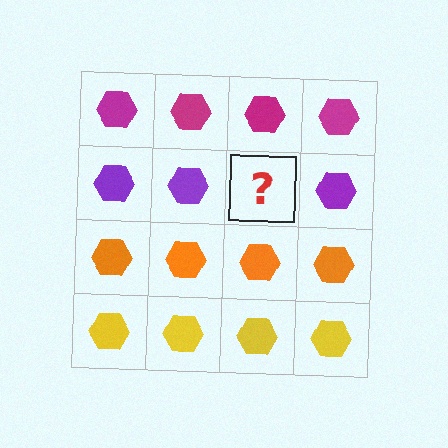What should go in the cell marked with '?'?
The missing cell should contain a purple hexagon.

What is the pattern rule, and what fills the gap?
The rule is that each row has a consistent color. The gap should be filled with a purple hexagon.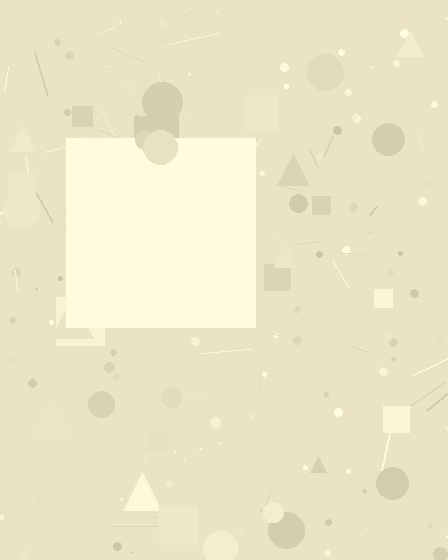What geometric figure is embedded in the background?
A square is embedded in the background.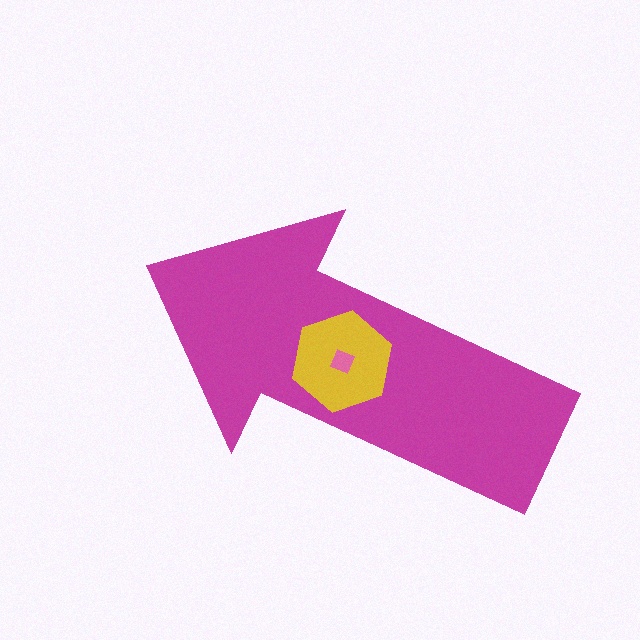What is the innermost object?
The pink diamond.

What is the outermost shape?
The magenta arrow.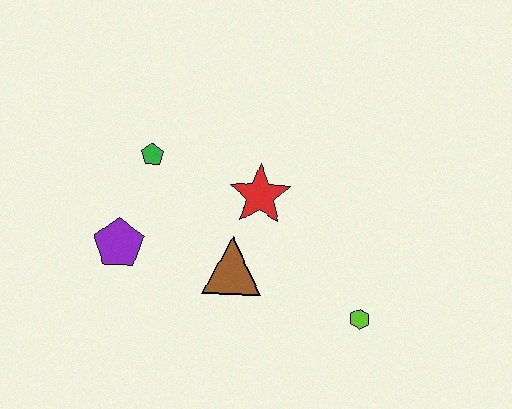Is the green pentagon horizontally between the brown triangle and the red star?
No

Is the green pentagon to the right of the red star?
No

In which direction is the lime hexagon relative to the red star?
The lime hexagon is below the red star.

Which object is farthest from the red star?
The lime hexagon is farthest from the red star.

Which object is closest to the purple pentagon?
The green pentagon is closest to the purple pentagon.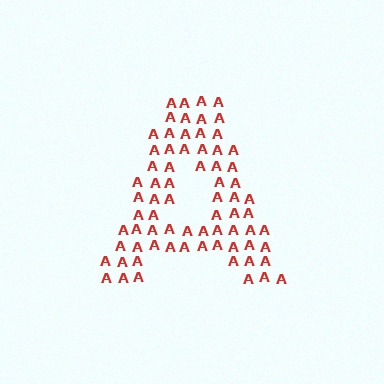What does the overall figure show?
The overall figure shows the letter A.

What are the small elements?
The small elements are letter A's.